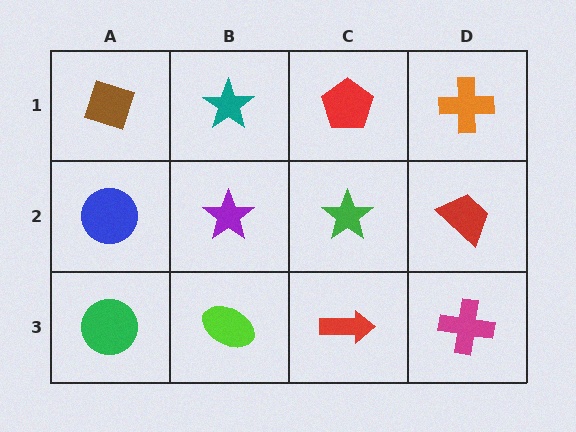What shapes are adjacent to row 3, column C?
A green star (row 2, column C), a lime ellipse (row 3, column B), a magenta cross (row 3, column D).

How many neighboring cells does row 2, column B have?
4.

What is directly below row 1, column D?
A red trapezoid.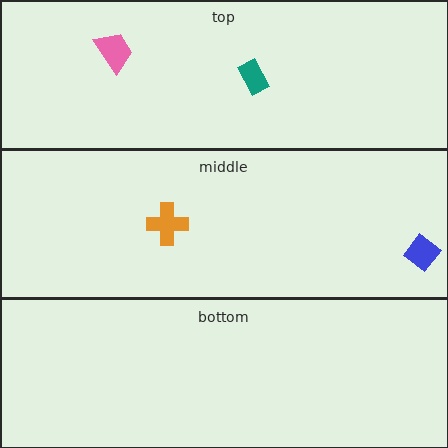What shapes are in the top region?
The pink trapezoid, the teal rectangle.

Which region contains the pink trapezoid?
The top region.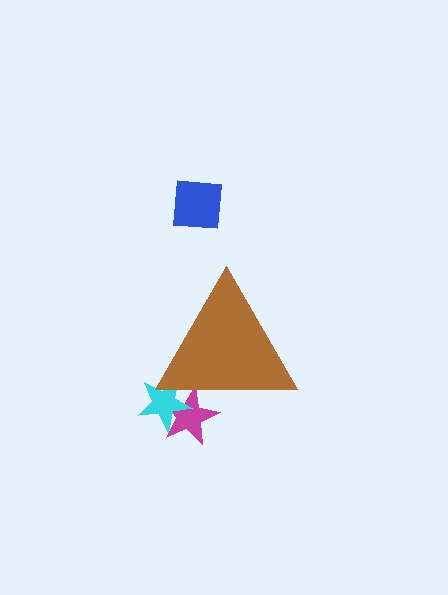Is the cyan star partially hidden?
Yes, the cyan star is partially hidden behind the brown triangle.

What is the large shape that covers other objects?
A brown triangle.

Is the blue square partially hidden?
No, the blue square is fully visible.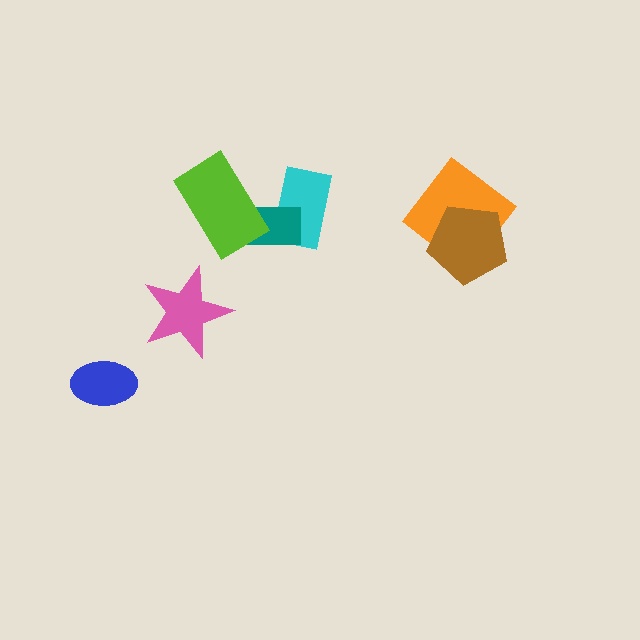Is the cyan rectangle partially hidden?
Yes, it is partially covered by another shape.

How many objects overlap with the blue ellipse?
0 objects overlap with the blue ellipse.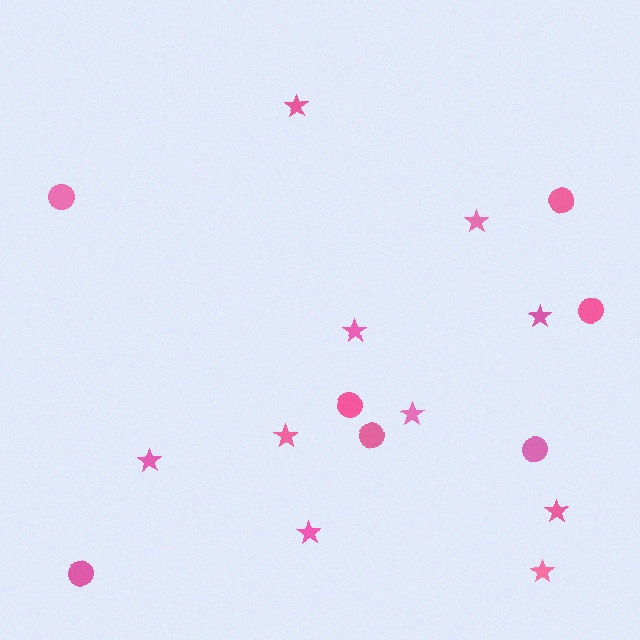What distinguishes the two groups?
There are 2 groups: one group of circles (7) and one group of stars (10).